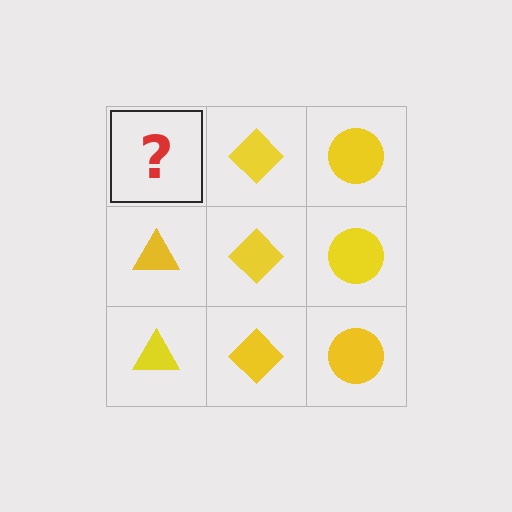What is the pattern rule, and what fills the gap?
The rule is that each column has a consistent shape. The gap should be filled with a yellow triangle.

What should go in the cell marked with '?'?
The missing cell should contain a yellow triangle.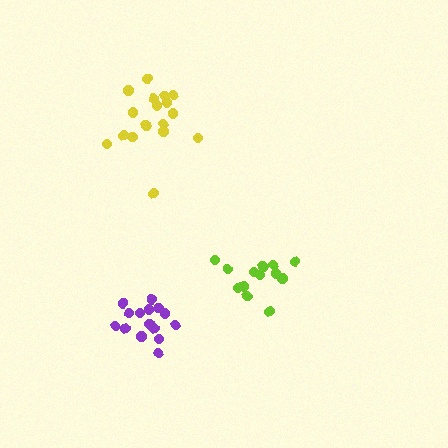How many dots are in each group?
Group 1: 13 dots, Group 2: 17 dots, Group 3: 15 dots (45 total).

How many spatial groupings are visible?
There are 3 spatial groupings.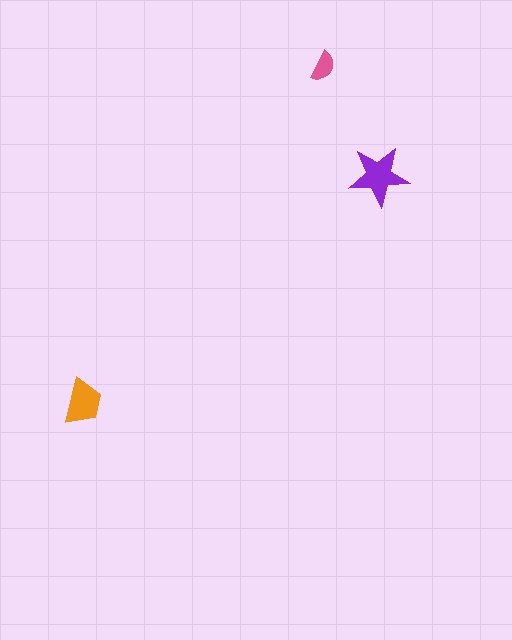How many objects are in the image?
There are 3 objects in the image.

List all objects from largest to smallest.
The purple star, the orange trapezoid, the pink semicircle.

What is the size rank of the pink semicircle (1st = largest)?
3rd.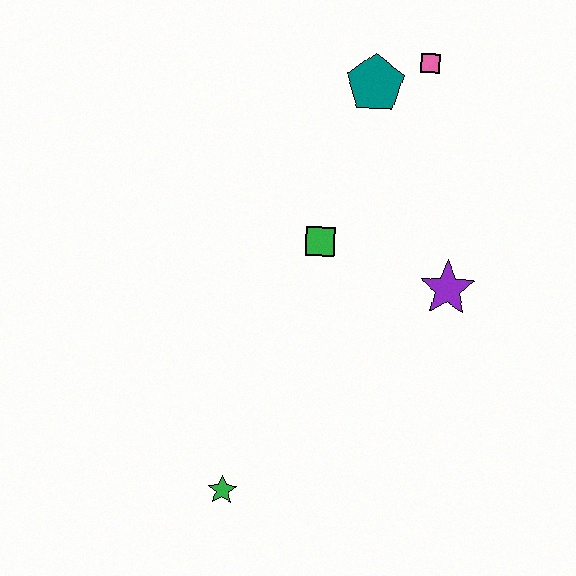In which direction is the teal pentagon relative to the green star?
The teal pentagon is above the green star.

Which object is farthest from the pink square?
The green star is farthest from the pink square.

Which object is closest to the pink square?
The teal pentagon is closest to the pink square.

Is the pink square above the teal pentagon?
Yes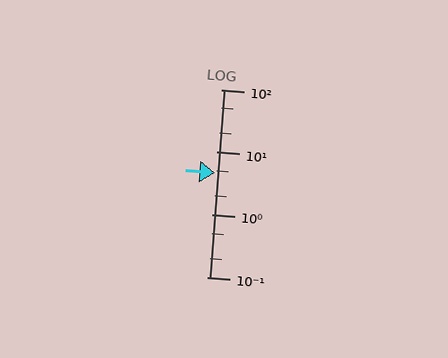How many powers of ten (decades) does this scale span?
The scale spans 3 decades, from 0.1 to 100.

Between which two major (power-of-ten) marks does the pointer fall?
The pointer is between 1 and 10.